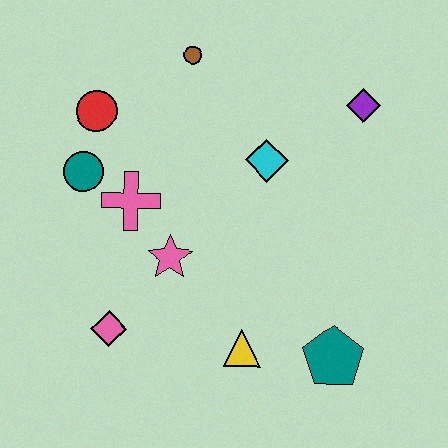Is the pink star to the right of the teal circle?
Yes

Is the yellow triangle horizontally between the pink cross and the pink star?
No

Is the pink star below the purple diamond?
Yes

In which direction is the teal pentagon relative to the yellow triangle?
The teal pentagon is to the right of the yellow triangle.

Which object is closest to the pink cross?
The teal circle is closest to the pink cross.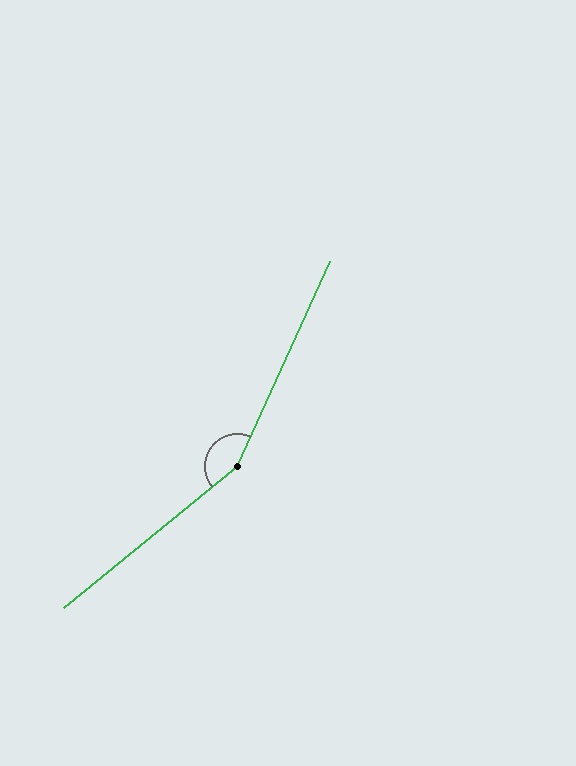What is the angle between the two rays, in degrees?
Approximately 154 degrees.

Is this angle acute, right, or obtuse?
It is obtuse.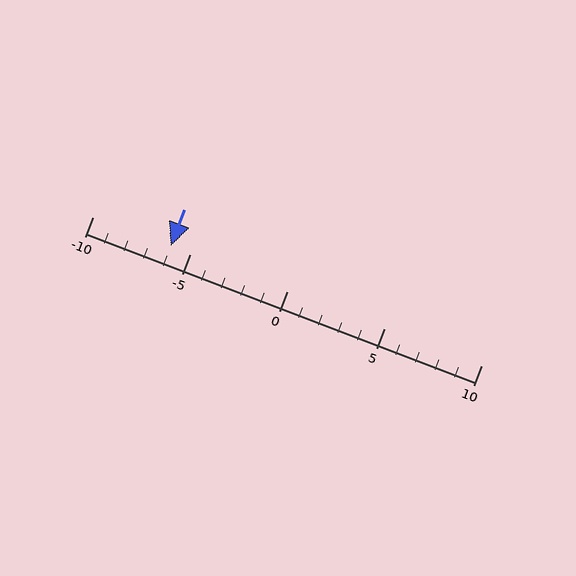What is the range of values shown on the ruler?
The ruler shows values from -10 to 10.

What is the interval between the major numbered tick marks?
The major tick marks are spaced 5 units apart.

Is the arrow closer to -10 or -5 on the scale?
The arrow is closer to -5.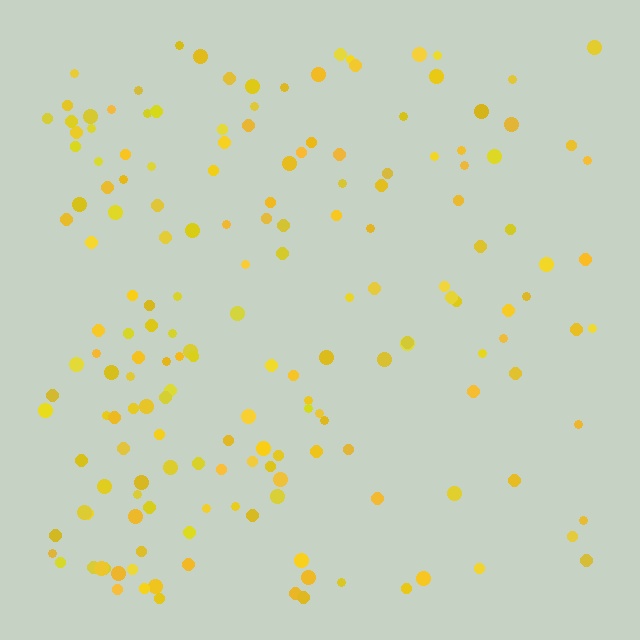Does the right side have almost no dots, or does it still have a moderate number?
Still a moderate number, just noticeably fewer than the left.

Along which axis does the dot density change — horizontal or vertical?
Horizontal.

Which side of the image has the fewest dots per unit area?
The right.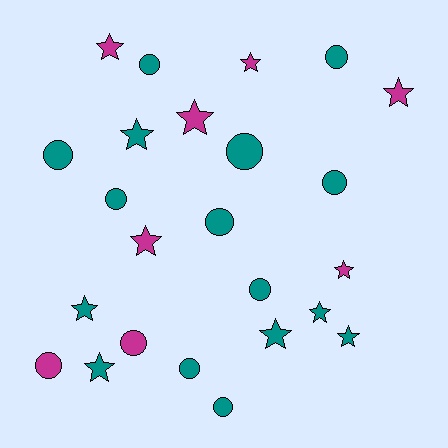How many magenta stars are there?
There are 6 magenta stars.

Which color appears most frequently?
Teal, with 16 objects.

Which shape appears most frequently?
Circle, with 12 objects.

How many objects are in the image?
There are 24 objects.